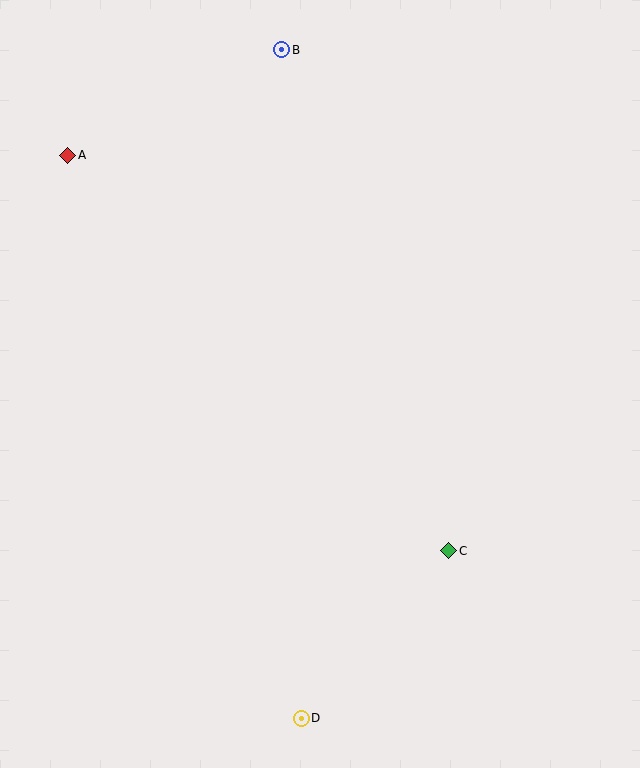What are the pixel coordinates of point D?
Point D is at (301, 718).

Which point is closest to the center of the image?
Point C at (449, 551) is closest to the center.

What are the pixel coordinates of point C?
Point C is at (449, 551).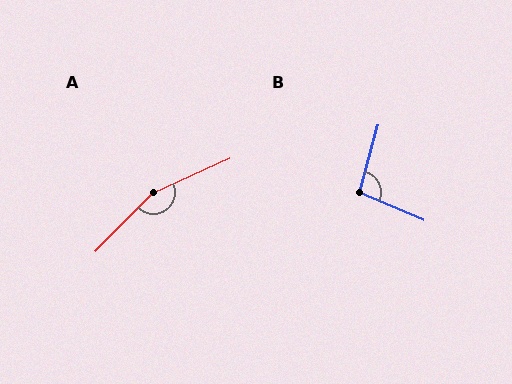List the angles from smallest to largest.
B (98°), A (159°).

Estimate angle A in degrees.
Approximately 159 degrees.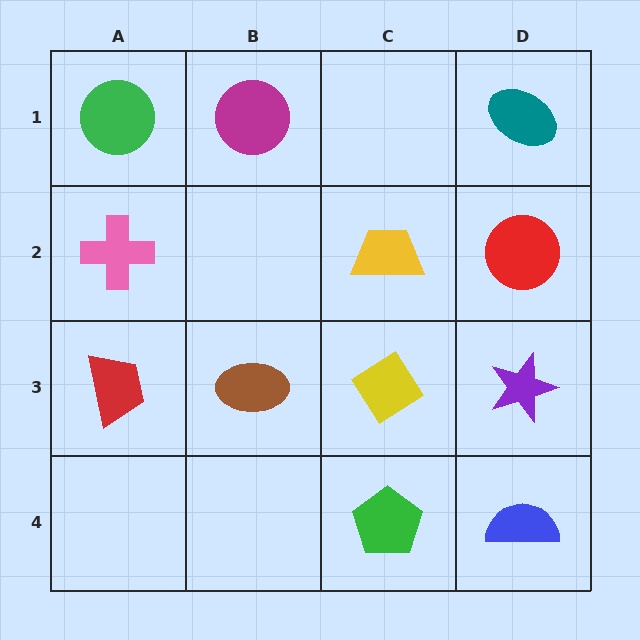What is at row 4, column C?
A green pentagon.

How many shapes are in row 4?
2 shapes.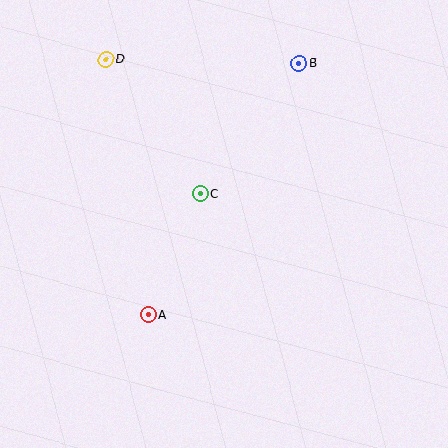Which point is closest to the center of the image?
Point C at (200, 194) is closest to the center.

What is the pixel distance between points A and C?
The distance between A and C is 132 pixels.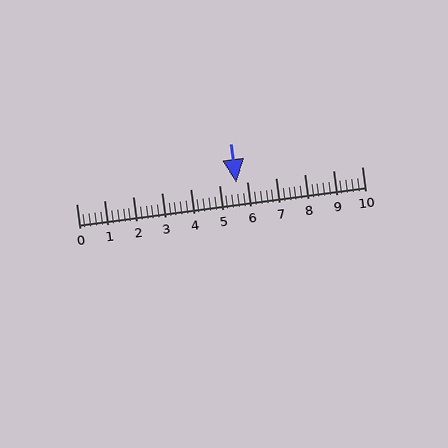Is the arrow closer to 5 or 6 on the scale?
The arrow is closer to 6.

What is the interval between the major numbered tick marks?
The major tick marks are spaced 1 units apart.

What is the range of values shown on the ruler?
The ruler shows values from 0 to 10.